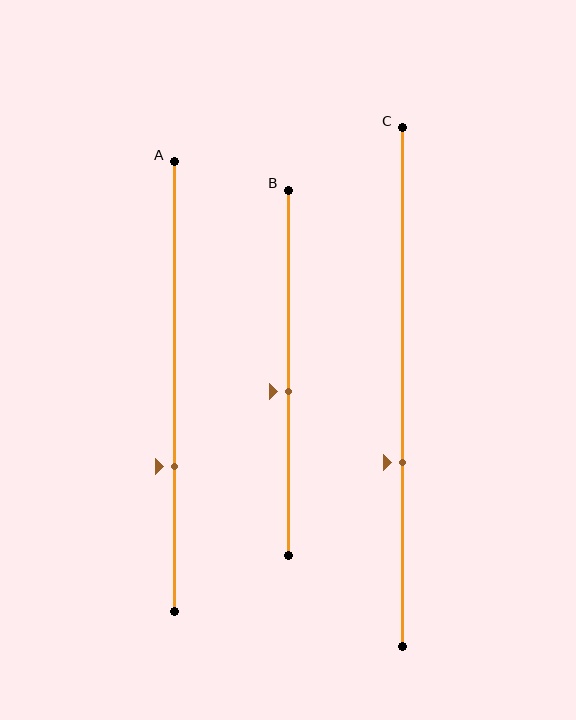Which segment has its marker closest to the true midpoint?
Segment B has its marker closest to the true midpoint.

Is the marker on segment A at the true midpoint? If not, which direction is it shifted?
No, the marker on segment A is shifted downward by about 18% of the segment length.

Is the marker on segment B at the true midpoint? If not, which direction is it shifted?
No, the marker on segment B is shifted downward by about 5% of the segment length.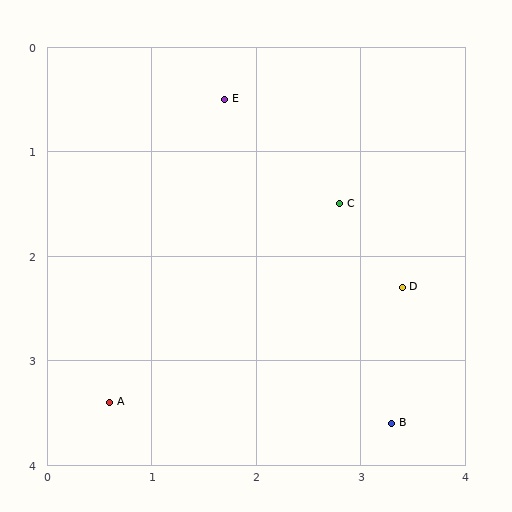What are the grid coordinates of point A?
Point A is at approximately (0.6, 3.4).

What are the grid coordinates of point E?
Point E is at approximately (1.7, 0.5).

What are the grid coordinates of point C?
Point C is at approximately (2.8, 1.5).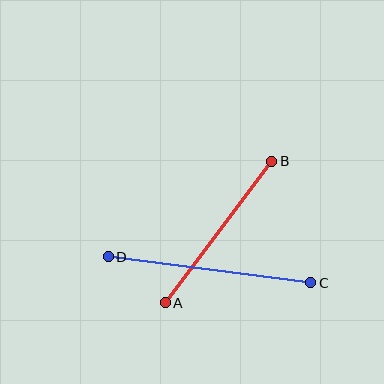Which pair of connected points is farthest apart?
Points C and D are farthest apart.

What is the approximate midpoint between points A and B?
The midpoint is at approximately (218, 232) pixels.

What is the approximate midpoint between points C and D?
The midpoint is at approximately (210, 270) pixels.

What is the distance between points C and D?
The distance is approximately 204 pixels.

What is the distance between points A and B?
The distance is approximately 177 pixels.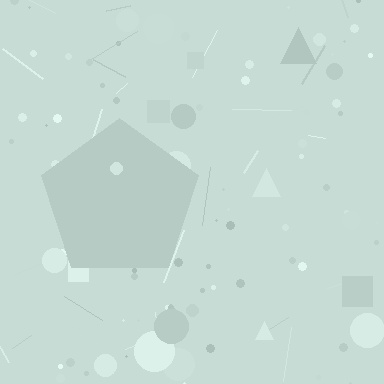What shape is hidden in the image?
A pentagon is hidden in the image.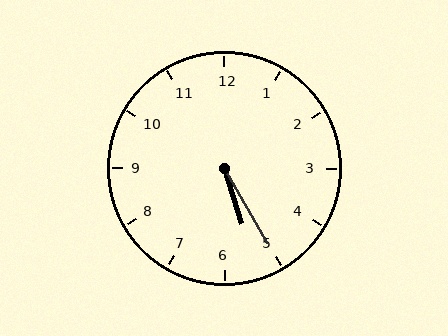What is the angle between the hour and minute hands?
Approximately 12 degrees.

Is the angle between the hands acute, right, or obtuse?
It is acute.